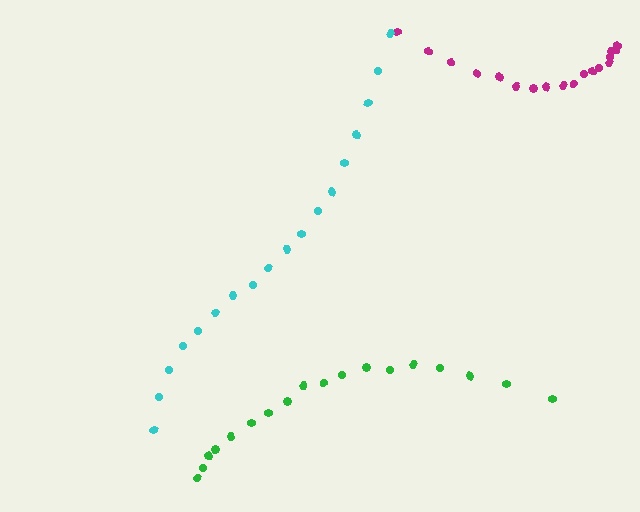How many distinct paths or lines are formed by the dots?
There are 3 distinct paths.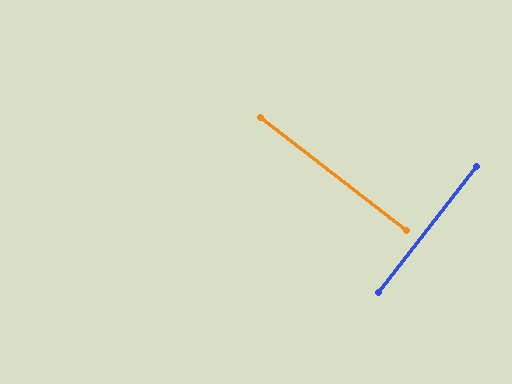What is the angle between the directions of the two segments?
Approximately 90 degrees.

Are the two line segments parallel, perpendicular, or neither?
Perpendicular — they meet at approximately 90°.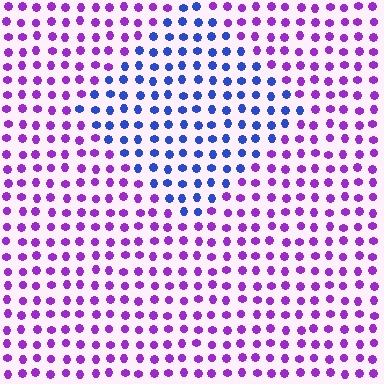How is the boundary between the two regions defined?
The boundary is defined purely by a slight shift in hue (about 55 degrees). Spacing, size, and orientation are identical on both sides.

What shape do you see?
I see a diamond.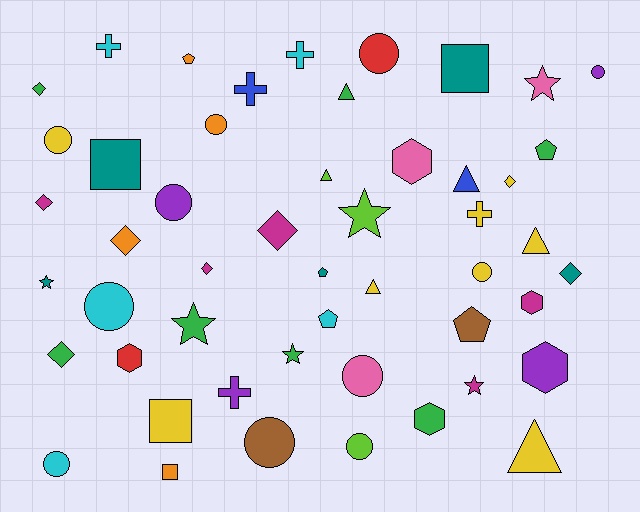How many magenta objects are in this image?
There are 5 magenta objects.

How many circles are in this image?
There are 11 circles.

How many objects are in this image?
There are 50 objects.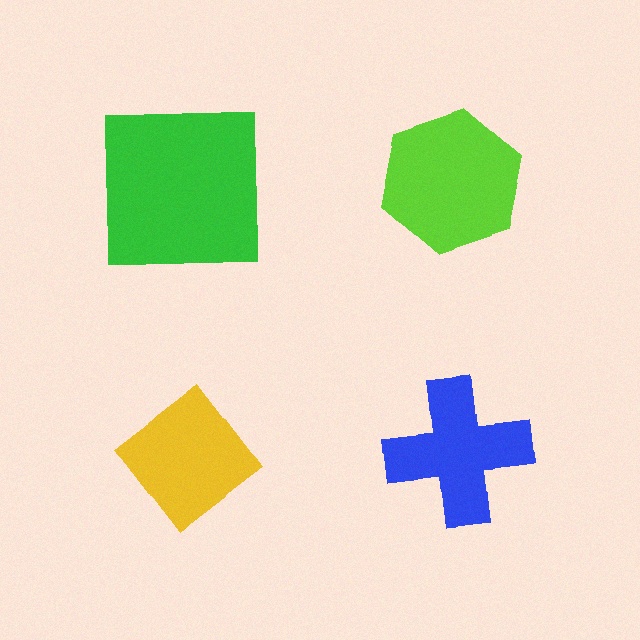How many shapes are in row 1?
2 shapes.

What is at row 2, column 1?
A yellow diamond.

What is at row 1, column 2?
A lime hexagon.